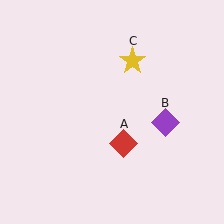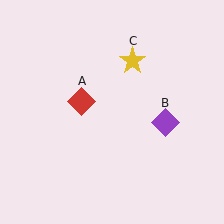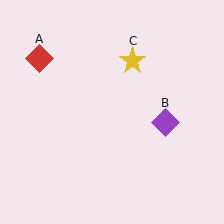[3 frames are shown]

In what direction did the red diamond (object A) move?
The red diamond (object A) moved up and to the left.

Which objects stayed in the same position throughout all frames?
Purple diamond (object B) and yellow star (object C) remained stationary.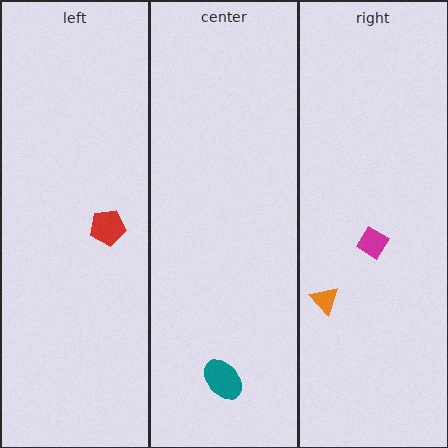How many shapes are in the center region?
1.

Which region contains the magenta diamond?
The right region.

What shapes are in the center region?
The teal ellipse.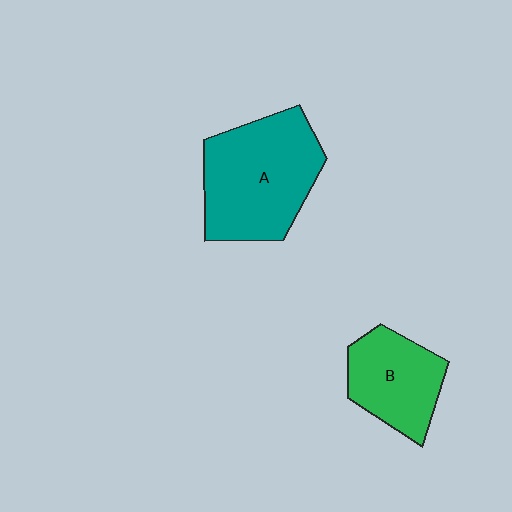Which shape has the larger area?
Shape A (teal).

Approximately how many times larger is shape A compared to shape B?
Approximately 1.6 times.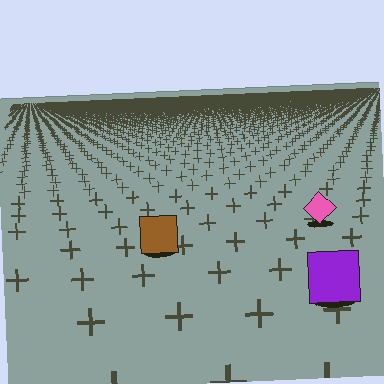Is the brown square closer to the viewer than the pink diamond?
Yes. The brown square is closer — you can tell from the texture gradient: the ground texture is coarser near it.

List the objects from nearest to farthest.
From nearest to farthest: the purple square, the brown square, the pink diamond.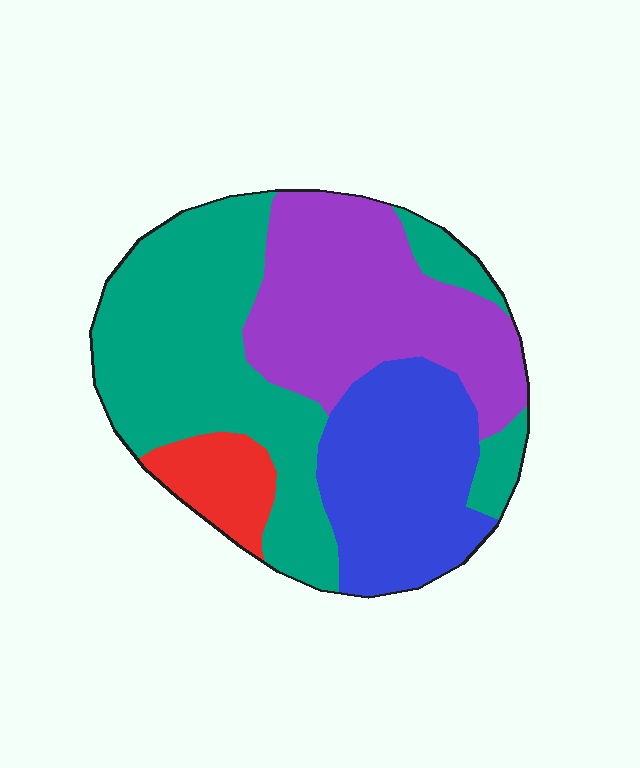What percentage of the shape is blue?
Blue covers roughly 25% of the shape.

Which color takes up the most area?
Teal, at roughly 40%.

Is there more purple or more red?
Purple.